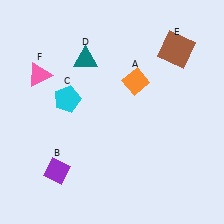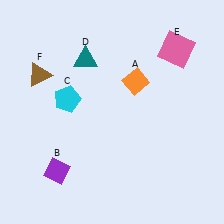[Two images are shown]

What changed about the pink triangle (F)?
In Image 1, F is pink. In Image 2, it changed to brown.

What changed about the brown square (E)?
In Image 1, E is brown. In Image 2, it changed to pink.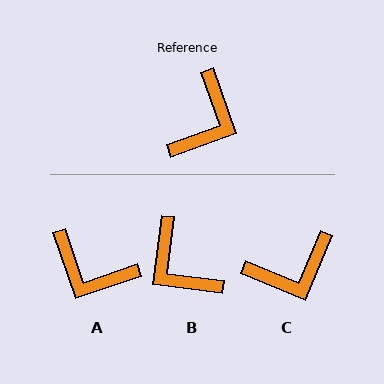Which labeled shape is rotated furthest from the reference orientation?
B, about 117 degrees away.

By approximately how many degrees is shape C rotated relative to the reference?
Approximately 43 degrees clockwise.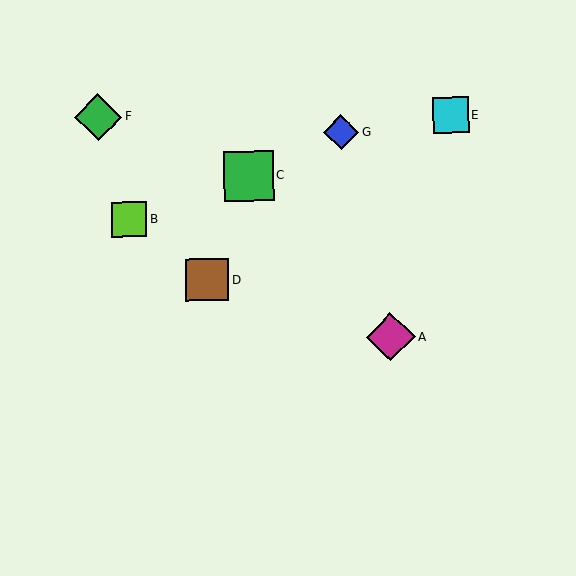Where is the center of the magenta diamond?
The center of the magenta diamond is at (390, 337).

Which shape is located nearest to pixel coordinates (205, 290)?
The brown square (labeled D) at (207, 280) is nearest to that location.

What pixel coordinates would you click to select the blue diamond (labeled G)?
Click at (341, 132) to select the blue diamond G.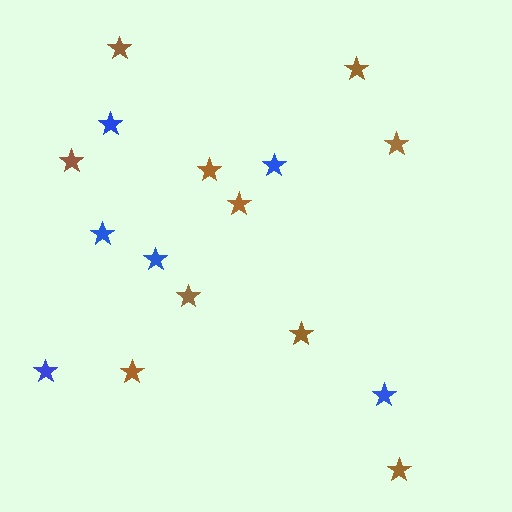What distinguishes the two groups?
There are 2 groups: one group of brown stars (10) and one group of blue stars (6).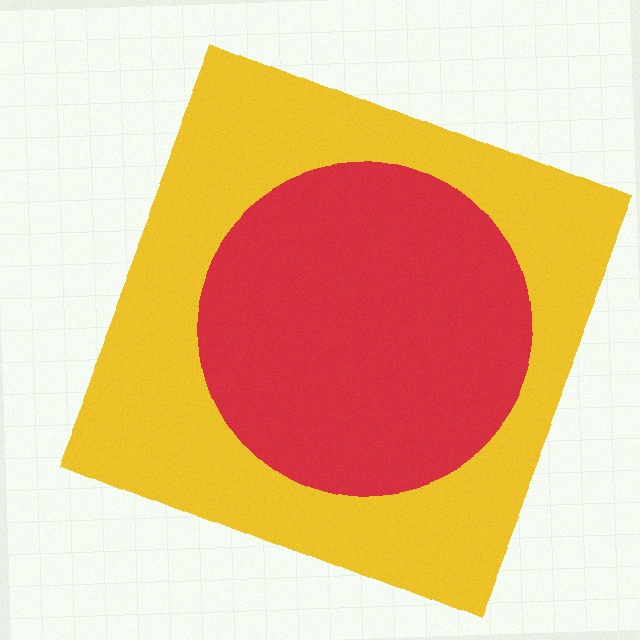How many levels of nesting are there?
2.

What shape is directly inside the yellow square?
The red circle.